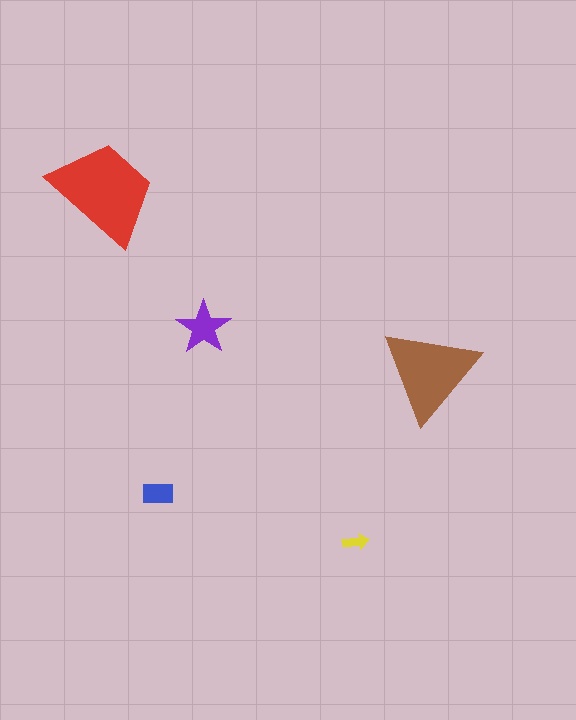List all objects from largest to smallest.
The red trapezoid, the brown triangle, the purple star, the blue rectangle, the yellow arrow.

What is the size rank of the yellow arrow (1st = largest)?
5th.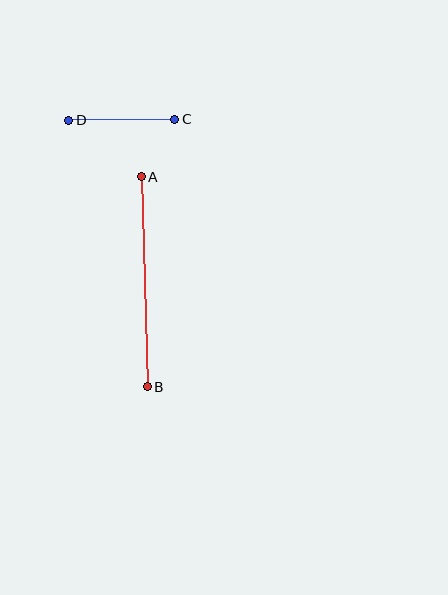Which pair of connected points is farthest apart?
Points A and B are farthest apart.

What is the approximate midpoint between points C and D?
The midpoint is at approximately (122, 120) pixels.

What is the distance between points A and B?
The distance is approximately 211 pixels.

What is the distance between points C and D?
The distance is approximately 106 pixels.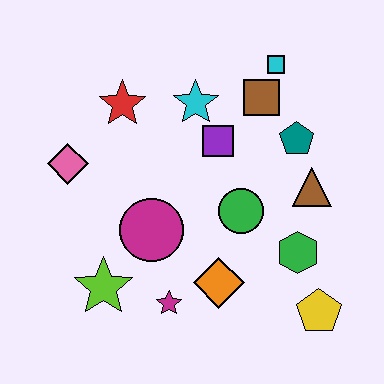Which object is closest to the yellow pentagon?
The green hexagon is closest to the yellow pentagon.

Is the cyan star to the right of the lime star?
Yes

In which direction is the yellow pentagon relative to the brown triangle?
The yellow pentagon is below the brown triangle.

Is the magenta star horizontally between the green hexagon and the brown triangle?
No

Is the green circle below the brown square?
Yes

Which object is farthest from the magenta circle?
The cyan square is farthest from the magenta circle.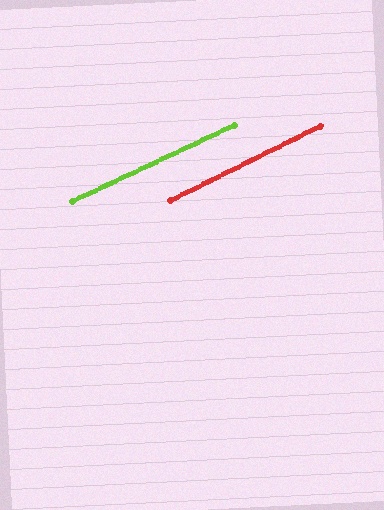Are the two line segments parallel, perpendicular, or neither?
Parallel — their directions differ by only 1.1°.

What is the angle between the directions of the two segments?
Approximately 1 degree.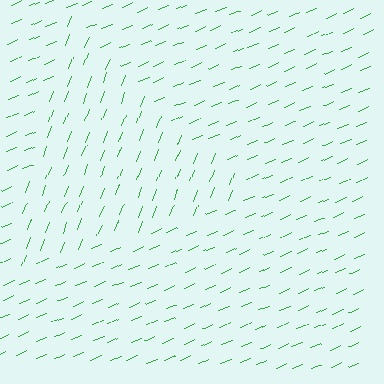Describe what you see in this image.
The image is filled with small green line segments. A triangle region in the image has lines oriented differently from the surrounding lines, creating a visible texture boundary.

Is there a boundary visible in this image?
Yes, there is a texture boundary formed by a change in line orientation.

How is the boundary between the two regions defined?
The boundary is defined purely by a change in line orientation (approximately 45 degrees difference). All lines are the same color and thickness.